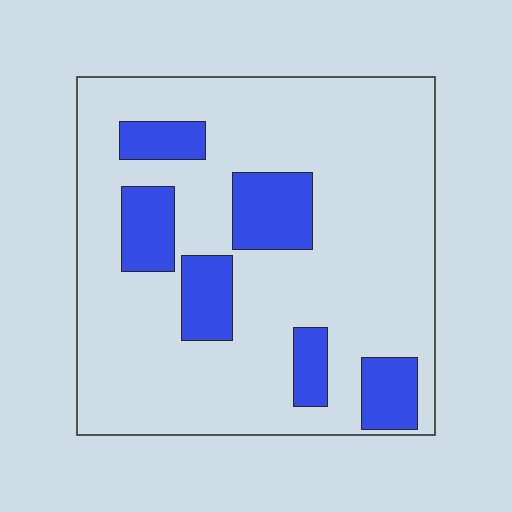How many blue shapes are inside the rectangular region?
6.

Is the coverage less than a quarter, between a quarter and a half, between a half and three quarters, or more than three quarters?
Less than a quarter.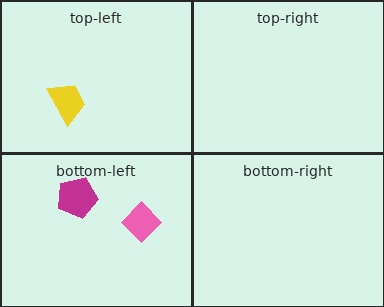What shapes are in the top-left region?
The yellow trapezoid.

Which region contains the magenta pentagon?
The bottom-left region.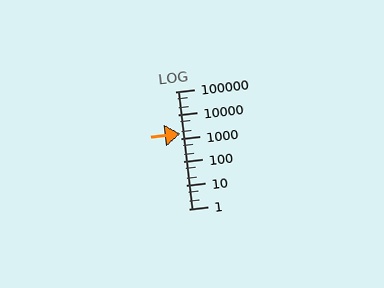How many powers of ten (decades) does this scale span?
The scale spans 5 decades, from 1 to 100000.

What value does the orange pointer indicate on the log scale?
The pointer indicates approximately 1600.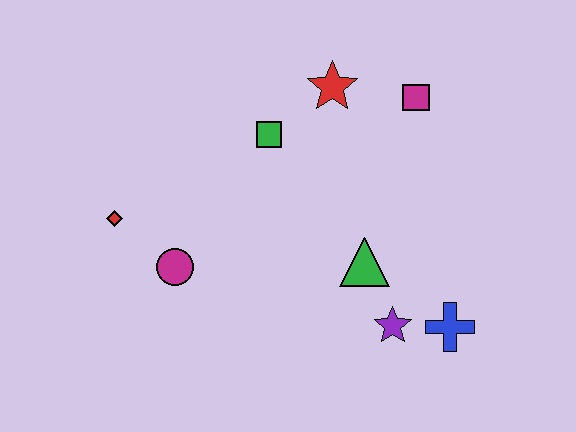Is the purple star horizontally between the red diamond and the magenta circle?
No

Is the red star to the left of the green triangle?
Yes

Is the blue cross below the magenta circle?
Yes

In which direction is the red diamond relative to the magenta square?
The red diamond is to the left of the magenta square.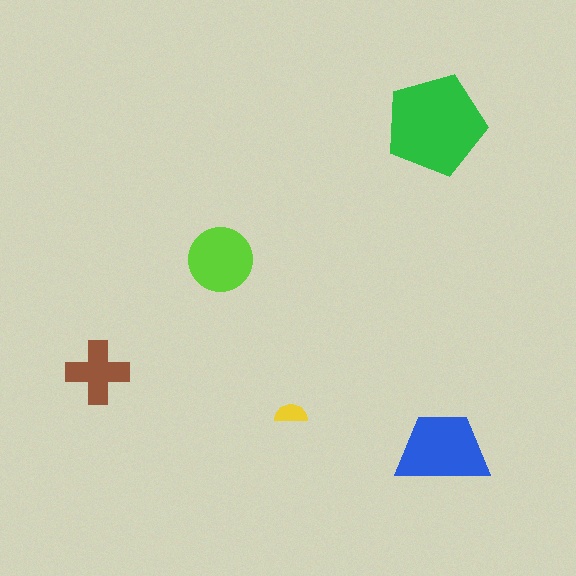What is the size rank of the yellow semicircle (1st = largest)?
5th.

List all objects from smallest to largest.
The yellow semicircle, the brown cross, the lime circle, the blue trapezoid, the green pentagon.